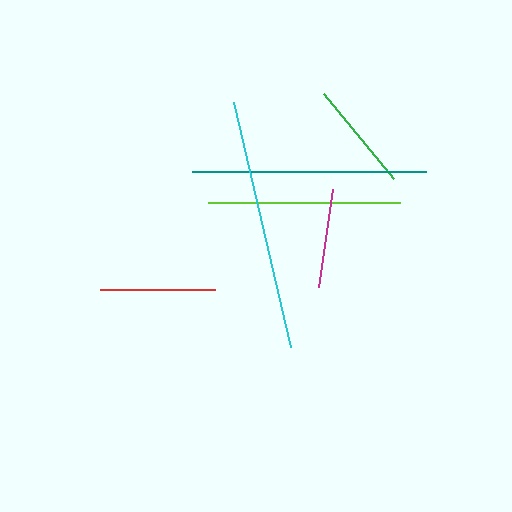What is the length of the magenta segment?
The magenta segment is approximately 99 pixels long.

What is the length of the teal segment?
The teal segment is approximately 234 pixels long.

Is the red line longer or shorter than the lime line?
The lime line is longer than the red line.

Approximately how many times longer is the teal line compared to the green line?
The teal line is approximately 2.1 times the length of the green line.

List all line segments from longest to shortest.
From longest to shortest: cyan, teal, lime, red, green, magenta.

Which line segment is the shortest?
The magenta line is the shortest at approximately 99 pixels.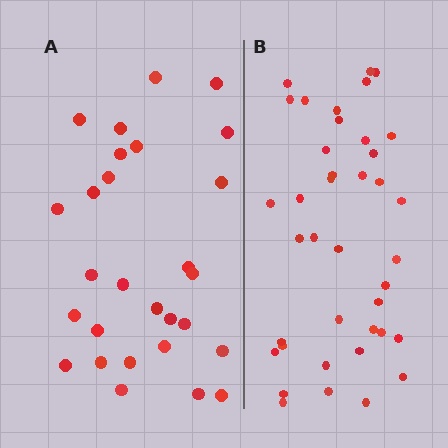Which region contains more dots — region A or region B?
Region B (the right region) has more dots.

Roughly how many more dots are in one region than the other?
Region B has roughly 12 or so more dots than region A.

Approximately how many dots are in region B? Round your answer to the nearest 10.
About 40 dots. (The exact count is 39, which rounds to 40.)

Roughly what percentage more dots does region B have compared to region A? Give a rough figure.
About 40% more.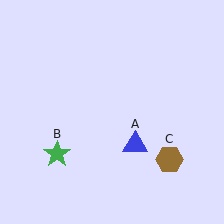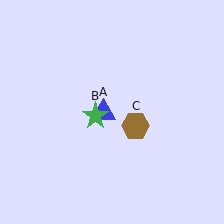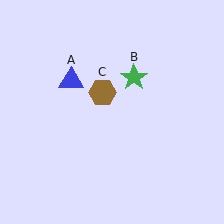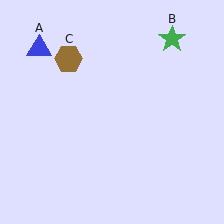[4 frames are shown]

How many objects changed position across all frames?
3 objects changed position: blue triangle (object A), green star (object B), brown hexagon (object C).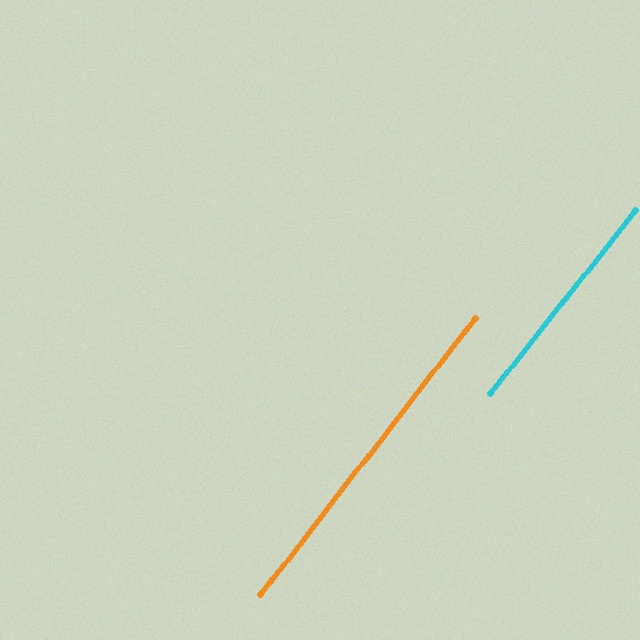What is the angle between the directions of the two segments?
Approximately 1 degree.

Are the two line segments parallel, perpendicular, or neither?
Parallel — their directions differ by only 0.6°.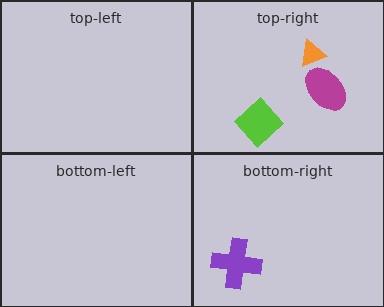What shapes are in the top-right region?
The lime diamond, the orange triangle, the magenta ellipse.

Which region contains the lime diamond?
The top-right region.